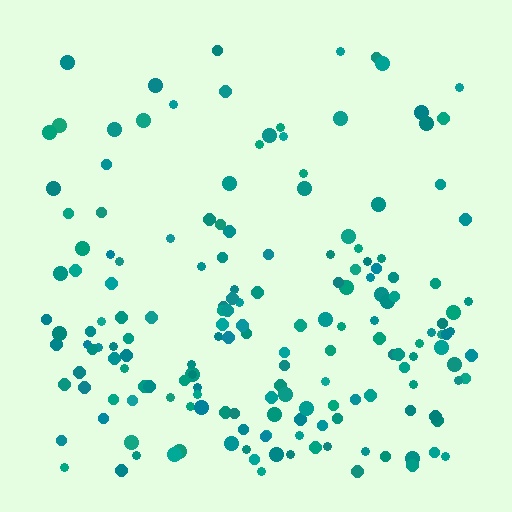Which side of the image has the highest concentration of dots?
The bottom.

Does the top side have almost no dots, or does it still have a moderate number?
Still a moderate number, just noticeably fewer than the bottom.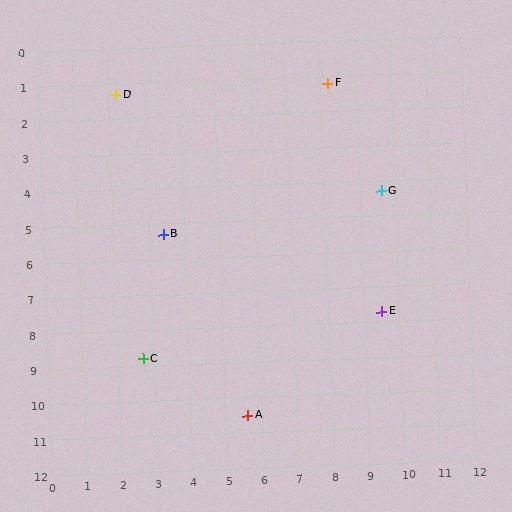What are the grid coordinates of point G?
Point G is at approximately (9.6, 4.3).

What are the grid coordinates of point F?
Point F is at approximately (8.2, 1.2).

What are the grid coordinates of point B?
Point B is at approximately (3.4, 5.3).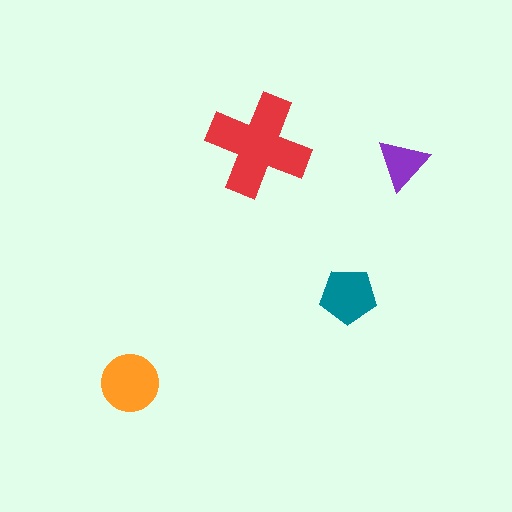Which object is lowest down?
The orange circle is bottommost.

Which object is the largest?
The red cross.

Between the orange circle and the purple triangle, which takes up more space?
The orange circle.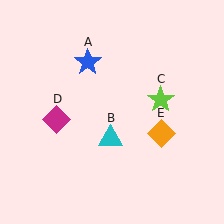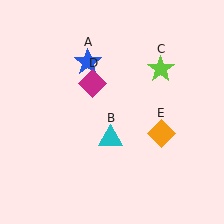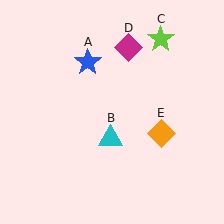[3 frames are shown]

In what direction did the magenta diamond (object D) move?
The magenta diamond (object D) moved up and to the right.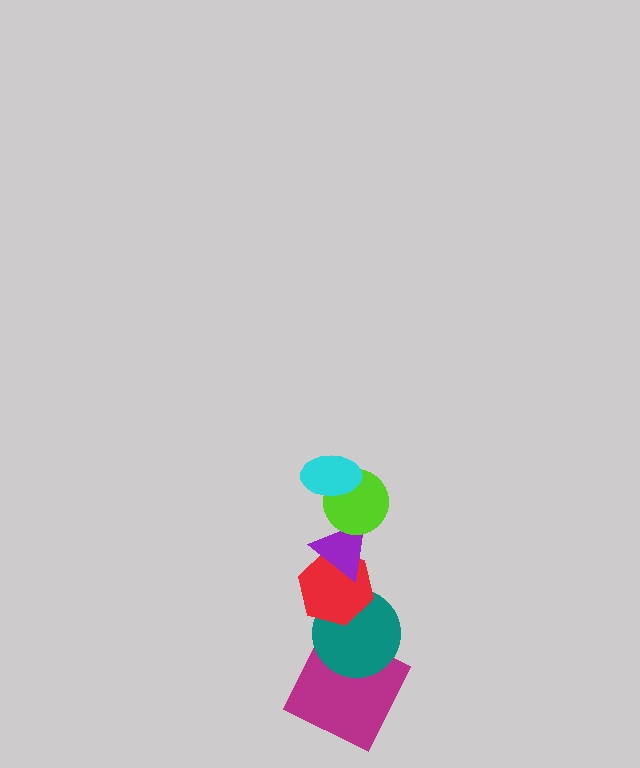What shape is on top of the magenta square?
The teal circle is on top of the magenta square.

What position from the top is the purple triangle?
The purple triangle is 3rd from the top.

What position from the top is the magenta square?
The magenta square is 6th from the top.